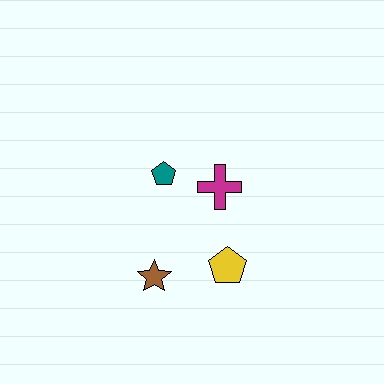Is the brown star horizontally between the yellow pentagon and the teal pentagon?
No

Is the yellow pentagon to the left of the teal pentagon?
No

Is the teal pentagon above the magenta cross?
Yes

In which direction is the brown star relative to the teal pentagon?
The brown star is below the teal pentagon.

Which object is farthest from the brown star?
The magenta cross is farthest from the brown star.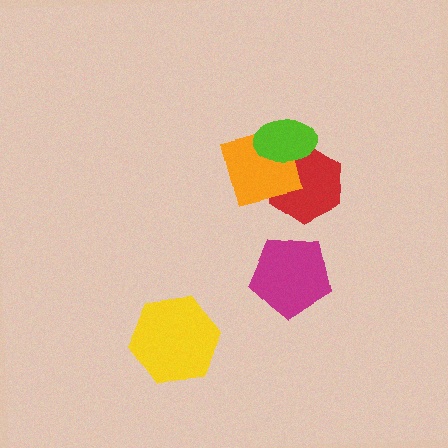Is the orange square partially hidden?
Yes, it is partially covered by another shape.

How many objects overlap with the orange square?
2 objects overlap with the orange square.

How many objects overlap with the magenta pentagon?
0 objects overlap with the magenta pentagon.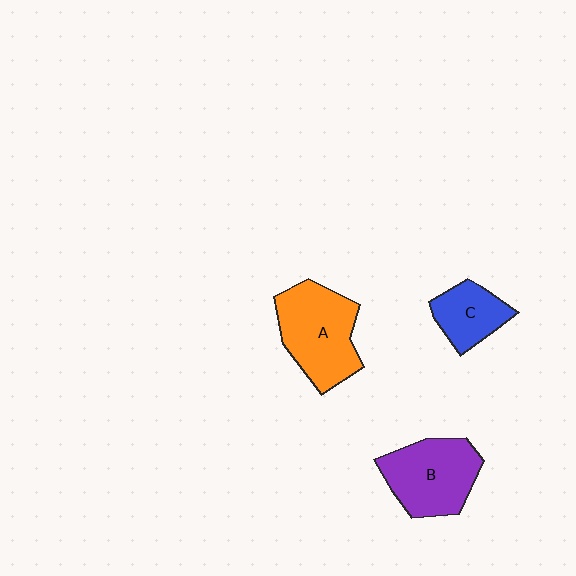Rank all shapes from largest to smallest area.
From largest to smallest: A (orange), B (purple), C (blue).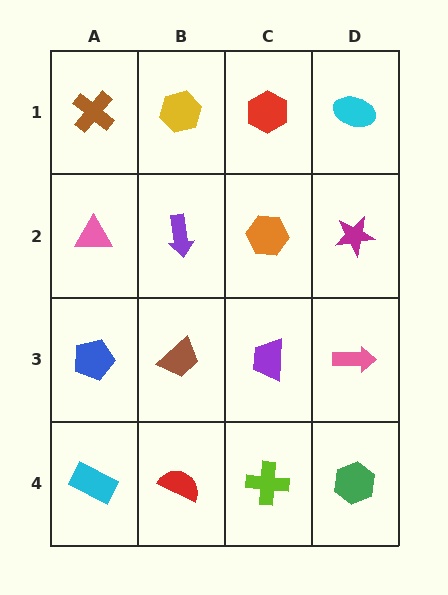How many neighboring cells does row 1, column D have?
2.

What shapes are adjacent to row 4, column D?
A pink arrow (row 3, column D), a lime cross (row 4, column C).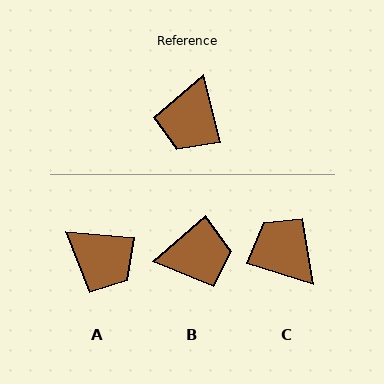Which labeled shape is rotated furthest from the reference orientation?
C, about 121 degrees away.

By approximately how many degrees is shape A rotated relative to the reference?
Approximately 72 degrees counter-clockwise.